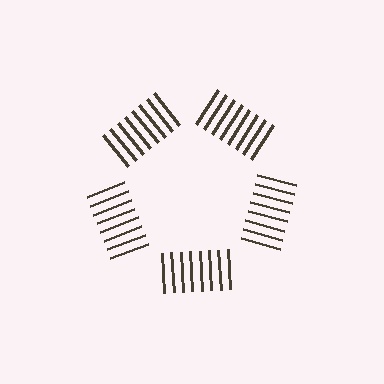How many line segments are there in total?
40 — 8 along each of the 5 edges.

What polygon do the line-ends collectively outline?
An illusory pentagon — the line segments terminate on its edges but no continuous stroke is drawn.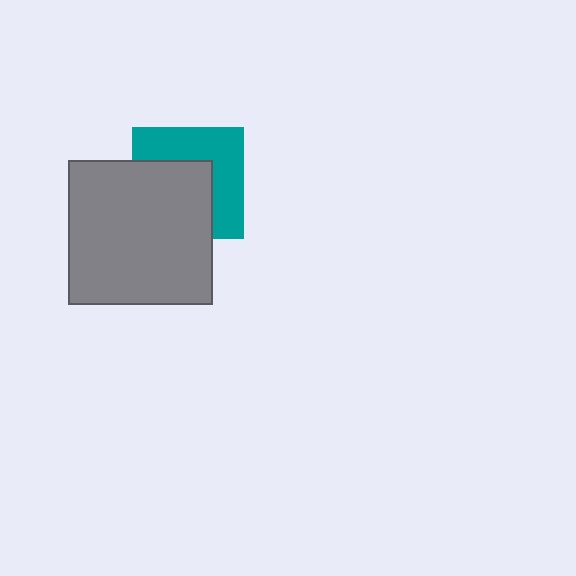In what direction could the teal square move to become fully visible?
The teal square could move toward the upper-right. That would shift it out from behind the gray square entirely.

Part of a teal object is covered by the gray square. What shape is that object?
It is a square.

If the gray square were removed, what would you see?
You would see the complete teal square.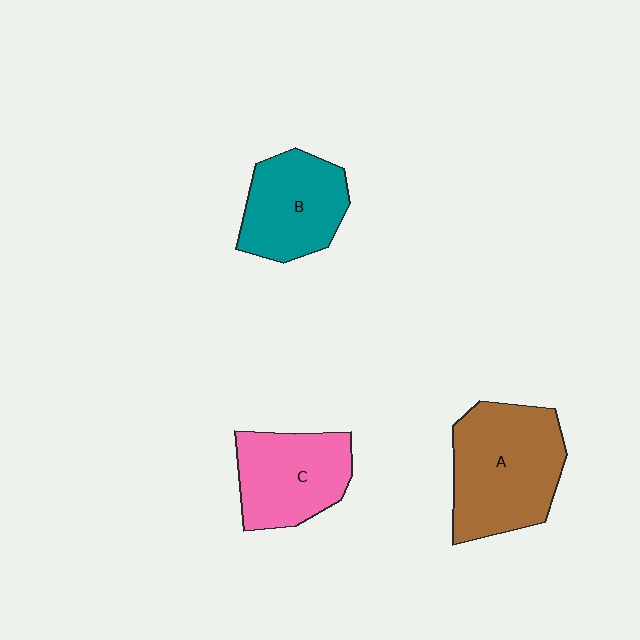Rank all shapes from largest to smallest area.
From largest to smallest: A (brown), C (pink), B (teal).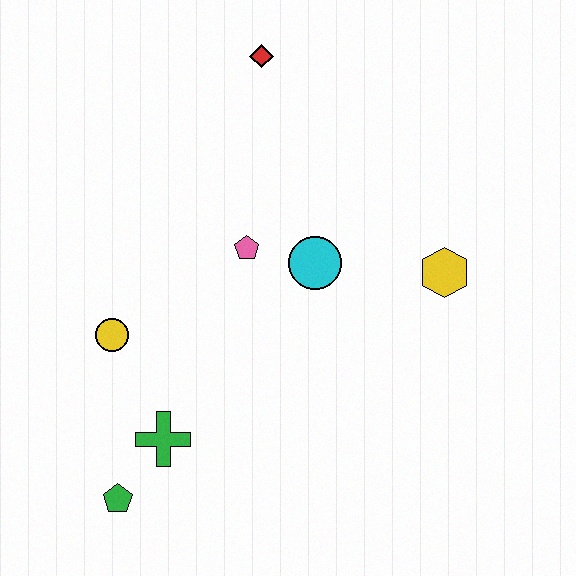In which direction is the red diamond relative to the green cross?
The red diamond is above the green cross.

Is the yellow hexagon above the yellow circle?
Yes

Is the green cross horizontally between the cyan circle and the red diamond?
No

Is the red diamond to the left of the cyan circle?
Yes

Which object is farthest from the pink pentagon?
The green pentagon is farthest from the pink pentagon.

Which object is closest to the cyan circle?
The pink pentagon is closest to the cyan circle.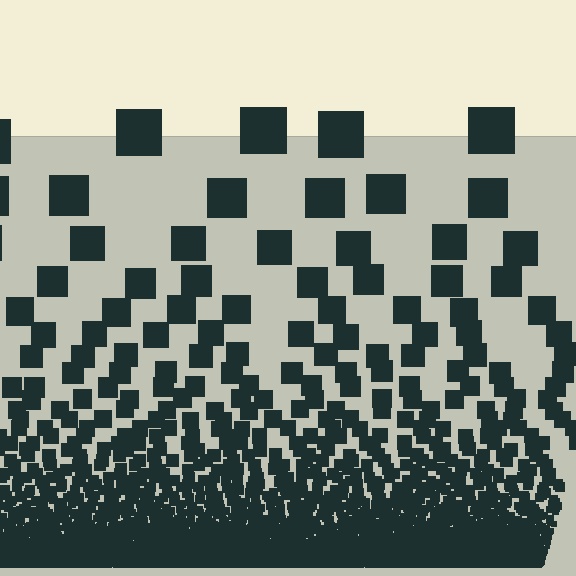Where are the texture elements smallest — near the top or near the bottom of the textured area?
Near the bottom.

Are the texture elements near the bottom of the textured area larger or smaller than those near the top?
Smaller. The gradient is inverted — elements near the bottom are smaller and denser.